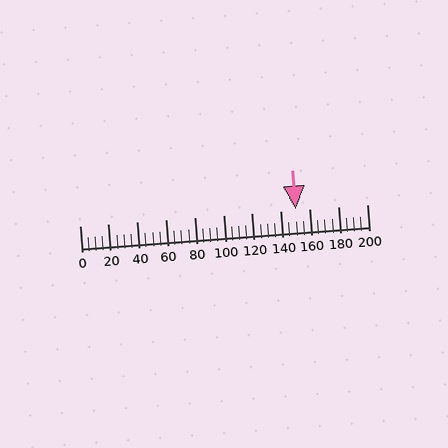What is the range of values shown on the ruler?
The ruler shows values from 0 to 200.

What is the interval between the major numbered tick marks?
The major tick marks are spaced 20 units apart.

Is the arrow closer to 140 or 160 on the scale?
The arrow is closer to 160.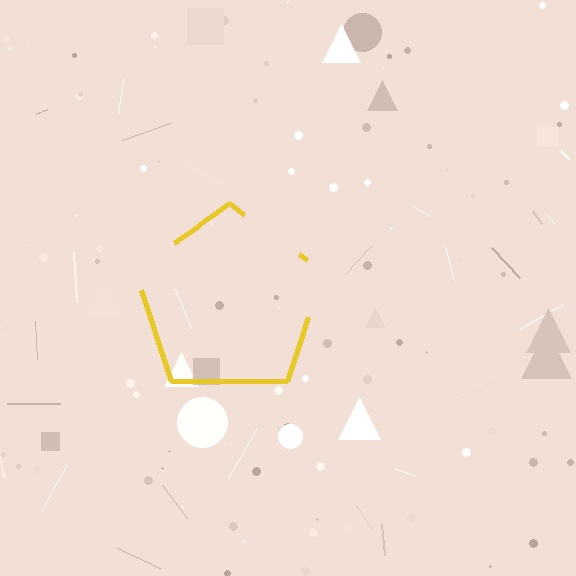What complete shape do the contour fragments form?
The contour fragments form a pentagon.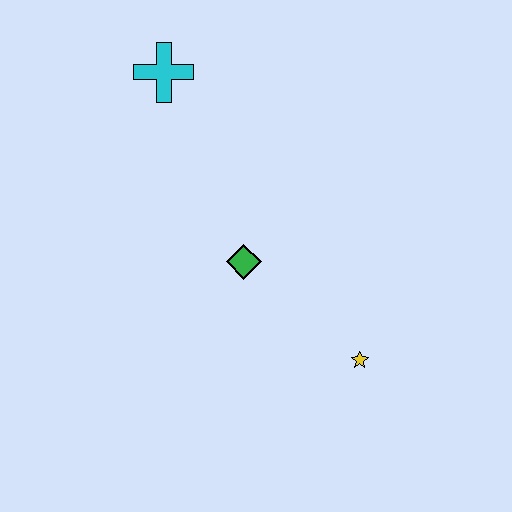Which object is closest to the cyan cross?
The green diamond is closest to the cyan cross.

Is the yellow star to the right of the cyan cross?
Yes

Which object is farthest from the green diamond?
The cyan cross is farthest from the green diamond.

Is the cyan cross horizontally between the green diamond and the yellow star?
No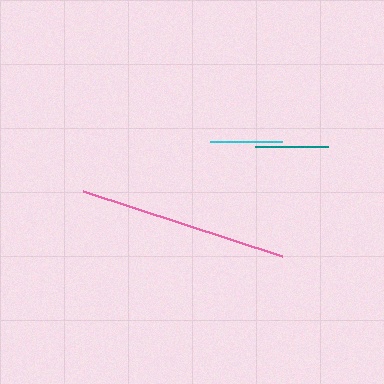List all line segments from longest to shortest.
From longest to shortest: pink, teal, cyan.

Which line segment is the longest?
The pink line is the longest at approximately 210 pixels.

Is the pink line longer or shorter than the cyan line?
The pink line is longer than the cyan line.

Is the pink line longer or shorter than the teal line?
The pink line is longer than the teal line.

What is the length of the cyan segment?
The cyan segment is approximately 72 pixels long.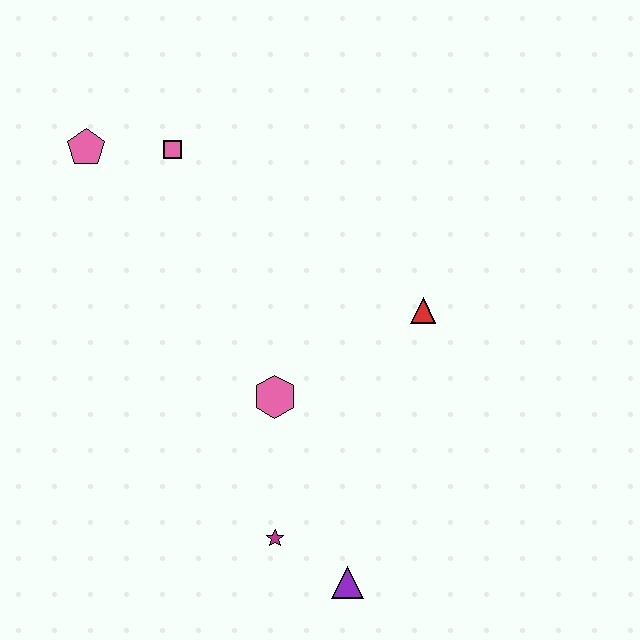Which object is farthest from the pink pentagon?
The purple triangle is farthest from the pink pentagon.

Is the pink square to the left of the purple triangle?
Yes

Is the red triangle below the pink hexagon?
No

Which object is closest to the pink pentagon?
The pink square is closest to the pink pentagon.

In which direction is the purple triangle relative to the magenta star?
The purple triangle is to the right of the magenta star.